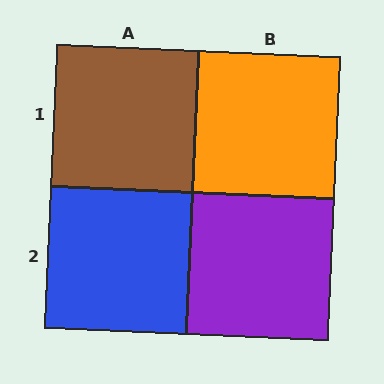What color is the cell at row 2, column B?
Purple.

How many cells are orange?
1 cell is orange.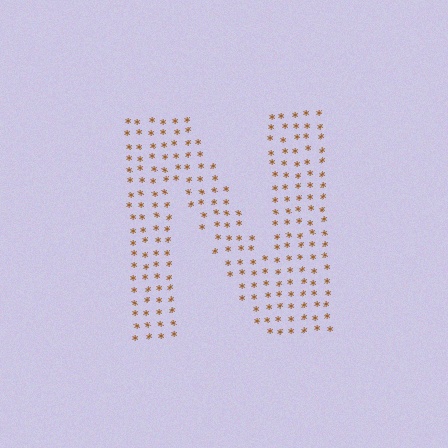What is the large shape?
The large shape is the letter N.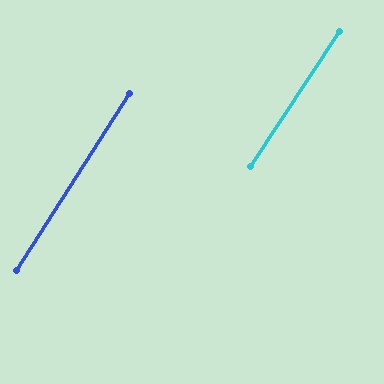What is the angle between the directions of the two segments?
Approximately 1 degree.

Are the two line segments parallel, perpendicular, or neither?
Parallel — their directions differ by only 0.8°.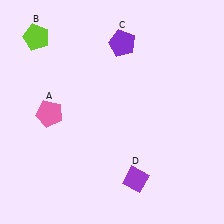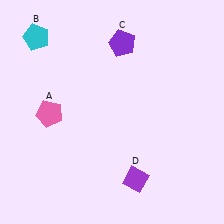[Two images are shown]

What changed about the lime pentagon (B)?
In Image 1, B is lime. In Image 2, it changed to cyan.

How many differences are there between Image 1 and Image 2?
There is 1 difference between the two images.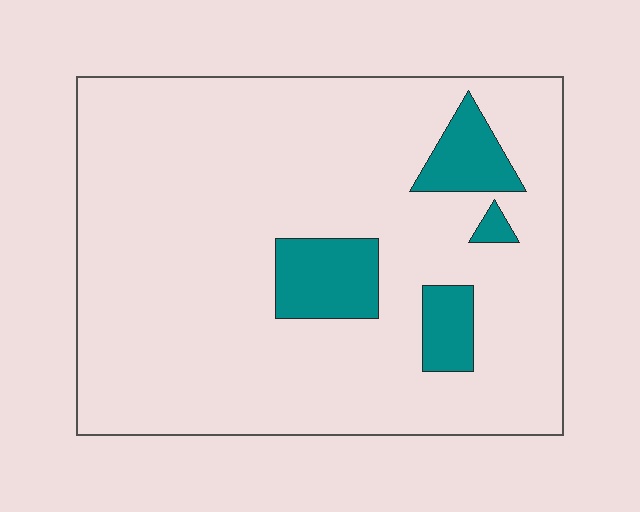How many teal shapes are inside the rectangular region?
4.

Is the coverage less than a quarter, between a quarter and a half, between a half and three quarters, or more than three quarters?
Less than a quarter.